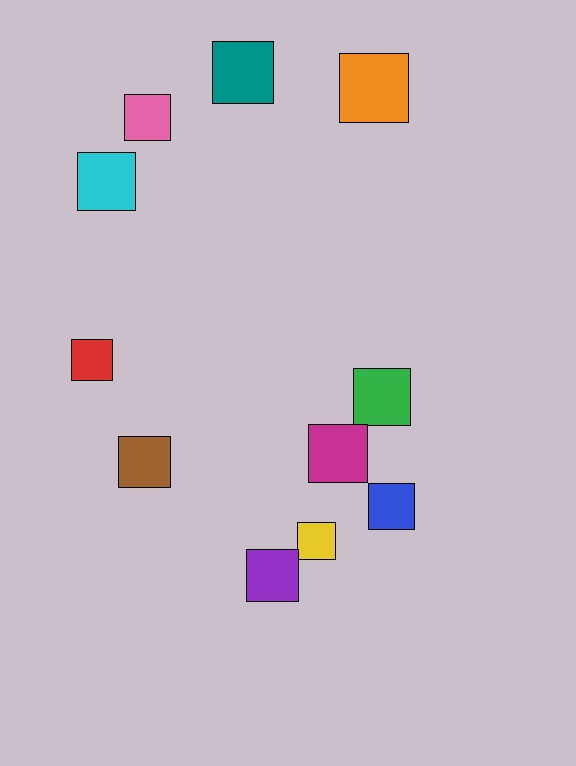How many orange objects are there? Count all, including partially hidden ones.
There is 1 orange object.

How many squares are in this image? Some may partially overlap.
There are 11 squares.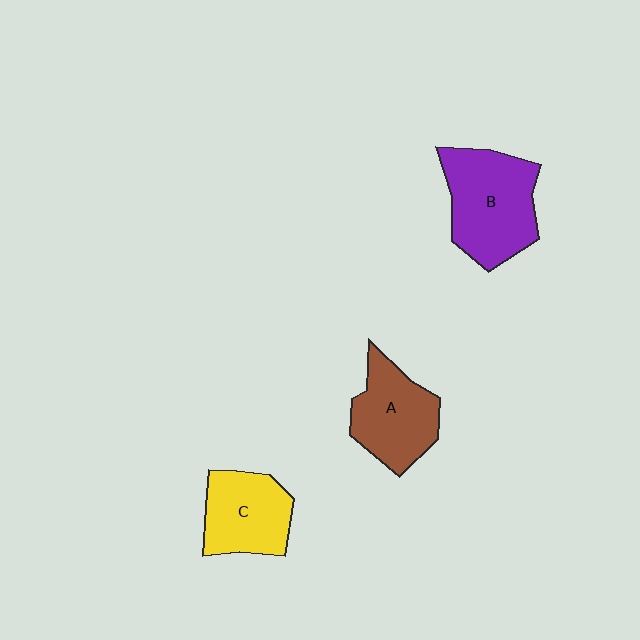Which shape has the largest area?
Shape B (purple).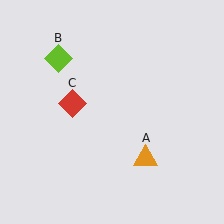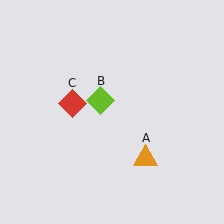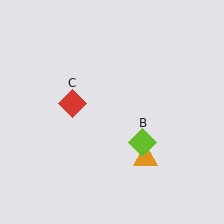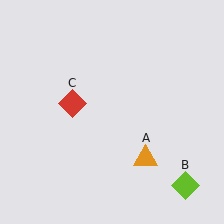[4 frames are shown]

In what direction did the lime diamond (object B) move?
The lime diamond (object B) moved down and to the right.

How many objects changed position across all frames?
1 object changed position: lime diamond (object B).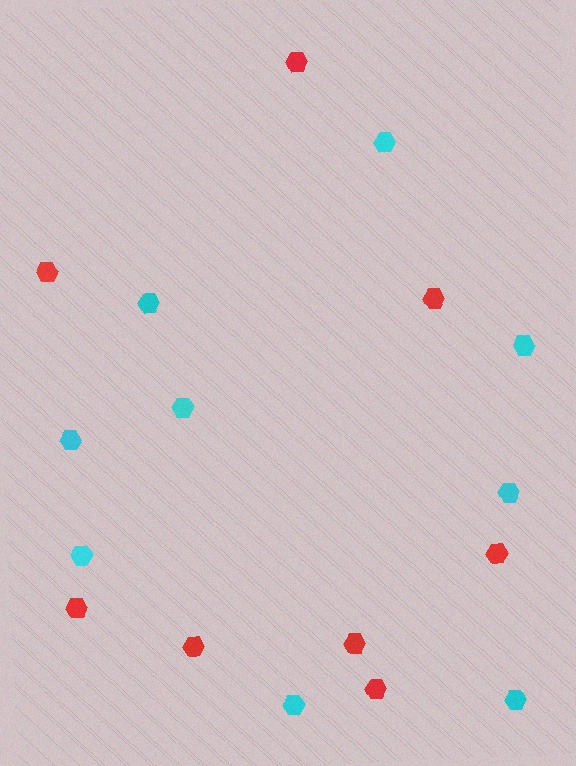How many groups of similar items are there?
There are 2 groups: one group of red hexagons (8) and one group of cyan hexagons (9).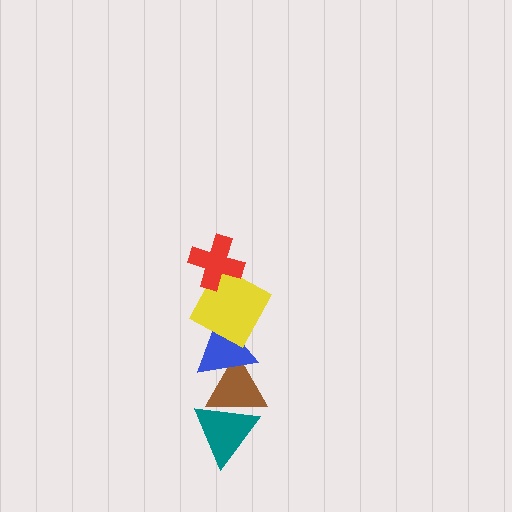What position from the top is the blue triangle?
The blue triangle is 3rd from the top.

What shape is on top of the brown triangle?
The blue triangle is on top of the brown triangle.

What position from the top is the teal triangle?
The teal triangle is 5th from the top.